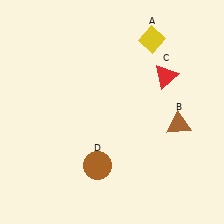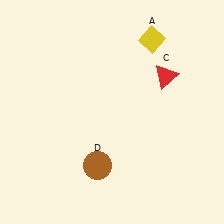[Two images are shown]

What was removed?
The brown triangle (B) was removed in Image 2.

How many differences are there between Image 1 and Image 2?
There is 1 difference between the two images.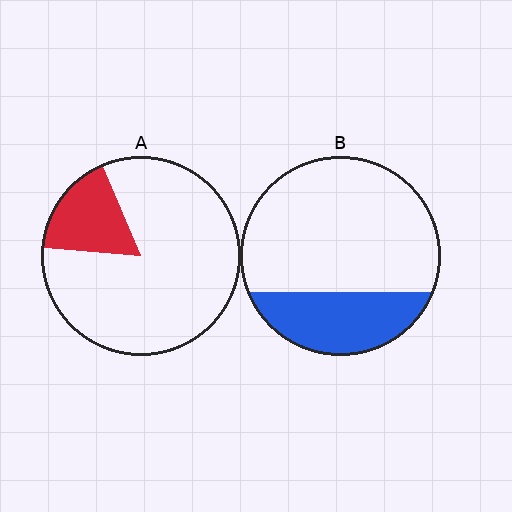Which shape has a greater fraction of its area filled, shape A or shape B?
Shape B.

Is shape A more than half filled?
No.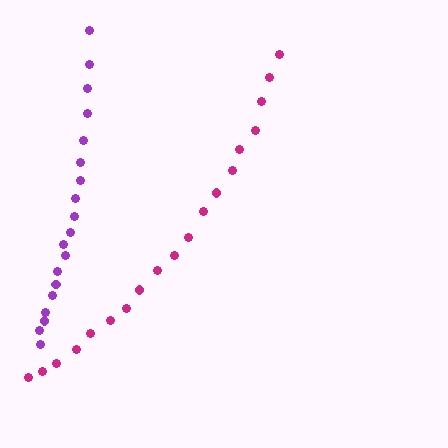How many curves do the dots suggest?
There are 2 distinct paths.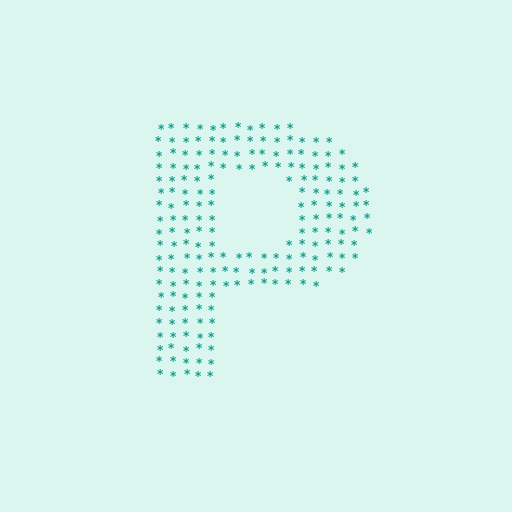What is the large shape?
The large shape is the letter P.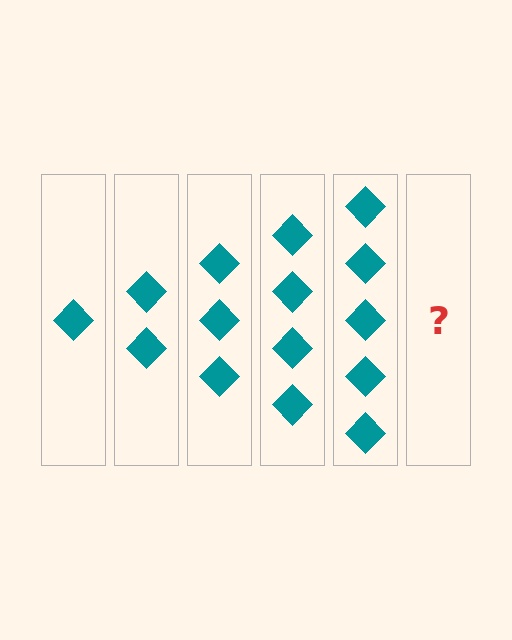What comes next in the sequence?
The next element should be 6 diamonds.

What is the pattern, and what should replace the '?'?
The pattern is that each step adds one more diamond. The '?' should be 6 diamonds.